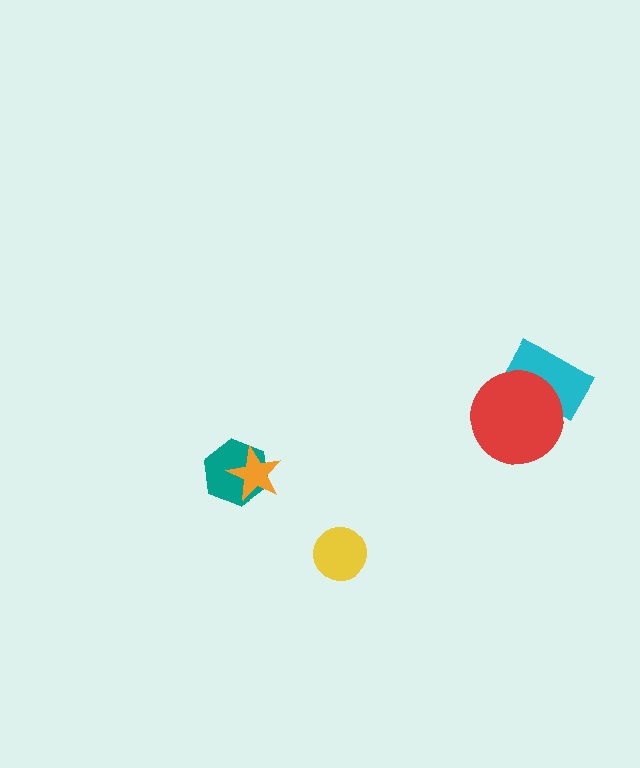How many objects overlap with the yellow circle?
0 objects overlap with the yellow circle.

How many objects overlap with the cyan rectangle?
1 object overlaps with the cyan rectangle.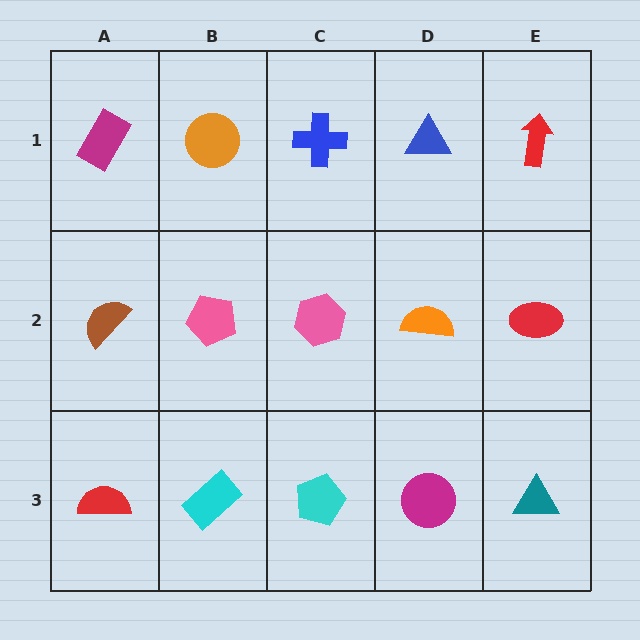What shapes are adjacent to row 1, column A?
A brown semicircle (row 2, column A), an orange circle (row 1, column B).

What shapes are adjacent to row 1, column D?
An orange semicircle (row 2, column D), a blue cross (row 1, column C), a red arrow (row 1, column E).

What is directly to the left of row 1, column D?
A blue cross.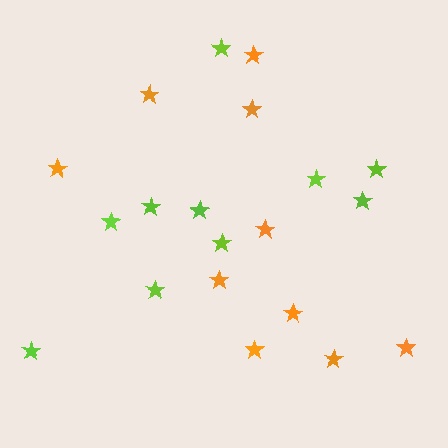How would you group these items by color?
There are 2 groups: one group of orange stars (10) and one group of lime stars (10).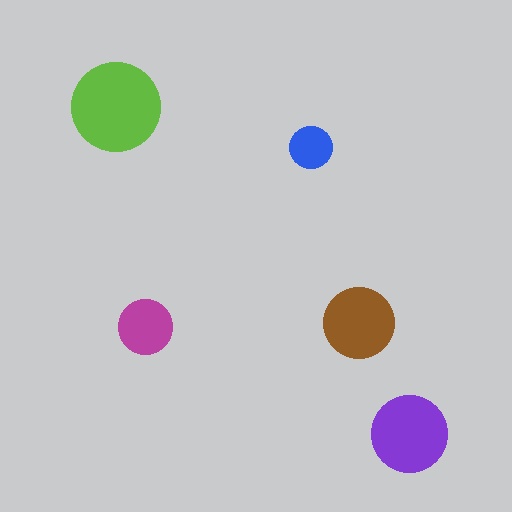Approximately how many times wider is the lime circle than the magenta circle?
About 1.5 times wider.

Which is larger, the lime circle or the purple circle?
The lime one.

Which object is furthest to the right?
The purple circle is rightmost.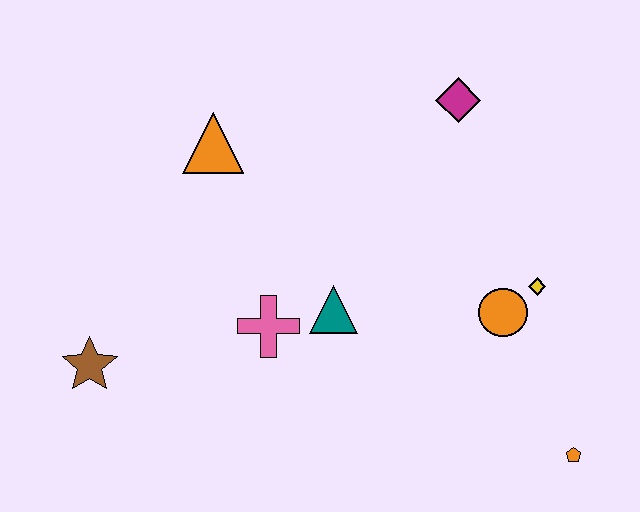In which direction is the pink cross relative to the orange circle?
The pink cross is to the left of the orange circle.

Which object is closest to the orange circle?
The yellow diamond is closest to the orange circle.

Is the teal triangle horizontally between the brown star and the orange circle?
Yes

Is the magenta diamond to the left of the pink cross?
No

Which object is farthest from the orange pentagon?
The brown star is farthest from the orange pentagon.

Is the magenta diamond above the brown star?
Yes